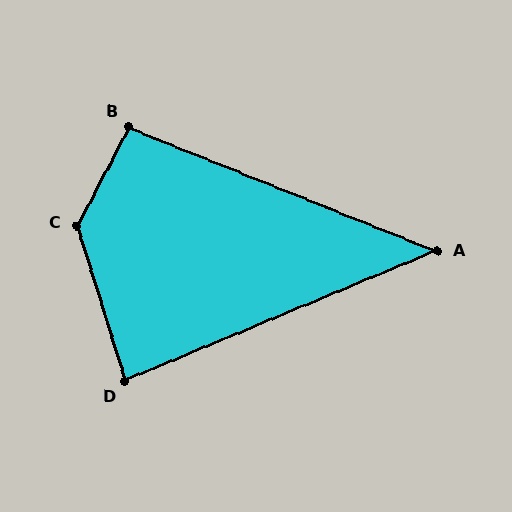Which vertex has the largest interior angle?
C, at approximately 135 degrees.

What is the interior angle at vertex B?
Approximately 95 degrees (obtuse).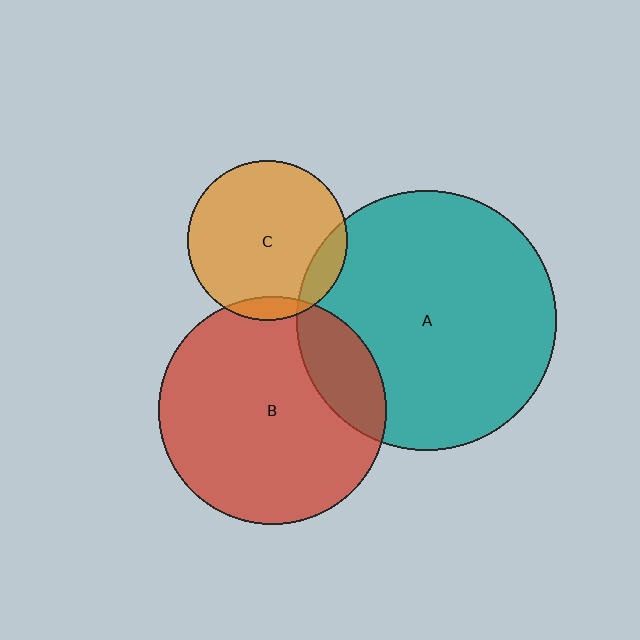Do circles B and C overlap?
Yes.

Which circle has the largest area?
Circle A (teal).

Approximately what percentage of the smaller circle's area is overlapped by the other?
Approximately 10%.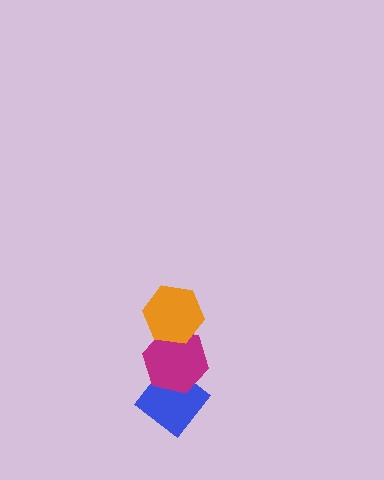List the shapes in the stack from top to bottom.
From top to bottom: the orange hexagon, the magenta hexagon, the blue diamond.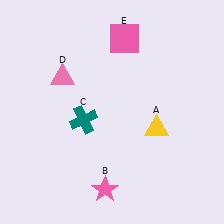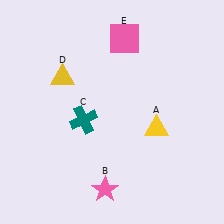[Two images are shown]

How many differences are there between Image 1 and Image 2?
There is 1 difference between the two images.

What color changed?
The triangle (D) changed from pink in Image 1 to yellow in Image 2.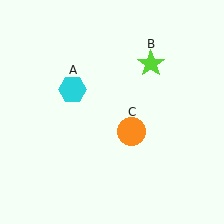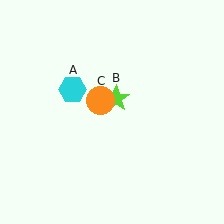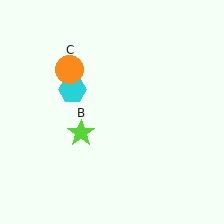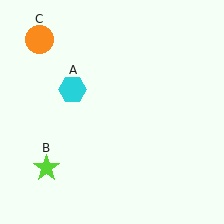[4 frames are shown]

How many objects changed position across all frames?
2 objects changed position: lime star (object B), orange circle (object C).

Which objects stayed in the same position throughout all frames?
Cyan hexagon (object A) remained stationary.